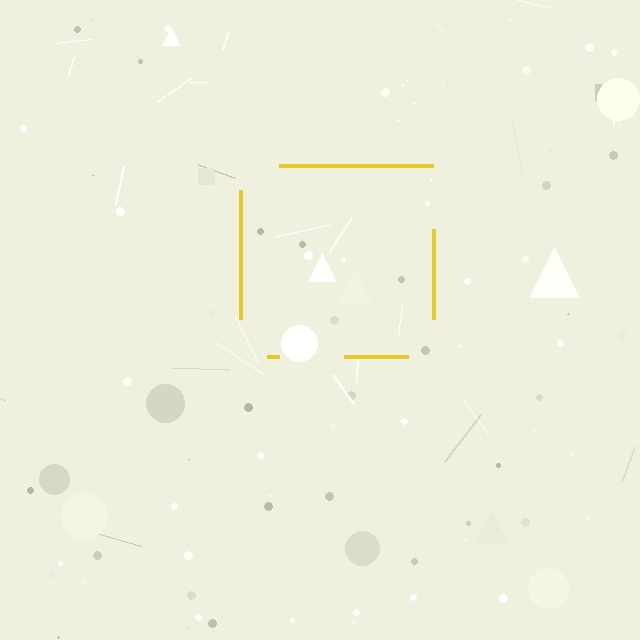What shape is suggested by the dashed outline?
The dashed outline suggests a square.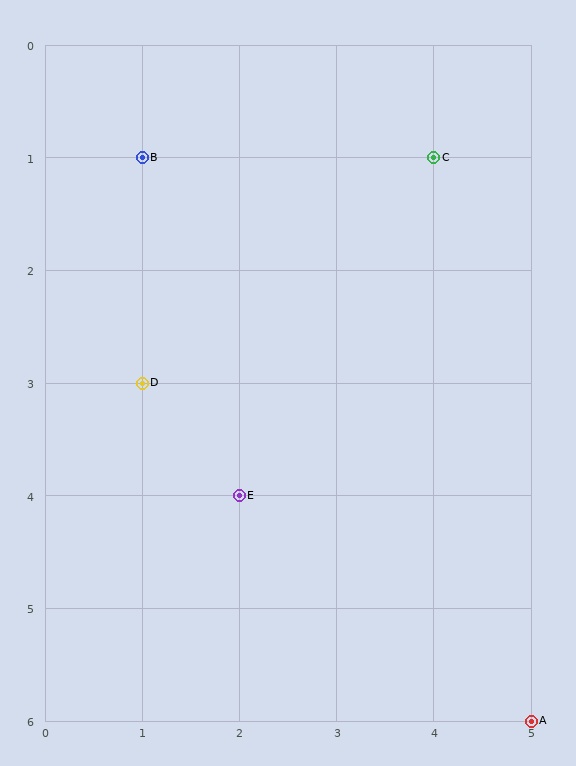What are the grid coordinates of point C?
Point C is at grid coordinates (4, 1).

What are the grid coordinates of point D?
Point D is at grid coordinates (1, 3).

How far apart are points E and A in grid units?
Points E and A are 3 columns and 2 rows apart (about 3.6 grid units diagonally).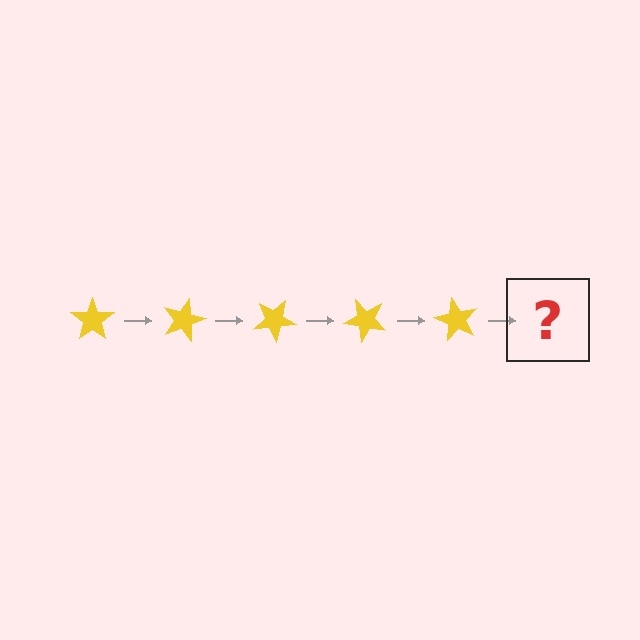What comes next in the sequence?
The next element should be a yellow star rotated 75 degrees.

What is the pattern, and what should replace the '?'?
The pattern is that the star rotates 15 degrees each step. The '?' should be a yellow star rotated 75 degrees.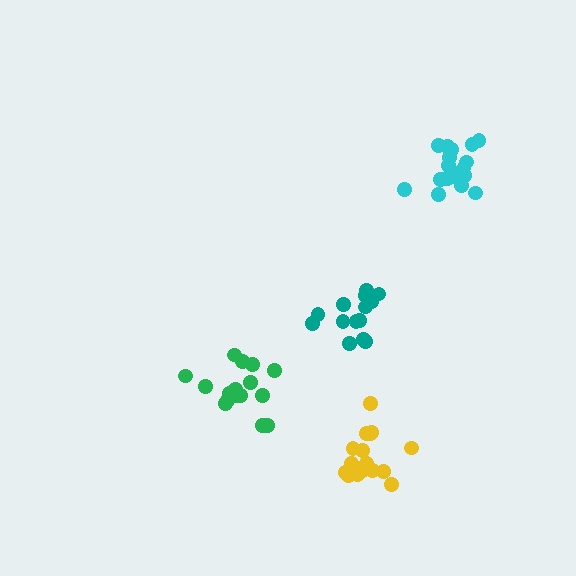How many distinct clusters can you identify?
There are 4 distinct clusters.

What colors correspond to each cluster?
The clusters are colored: teal, cyan, green, yellow.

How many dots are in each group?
Group 1: 14 dots, Group 2: 19 dots, Group 3: 16 dots, Group 4: 17 dots (66 total).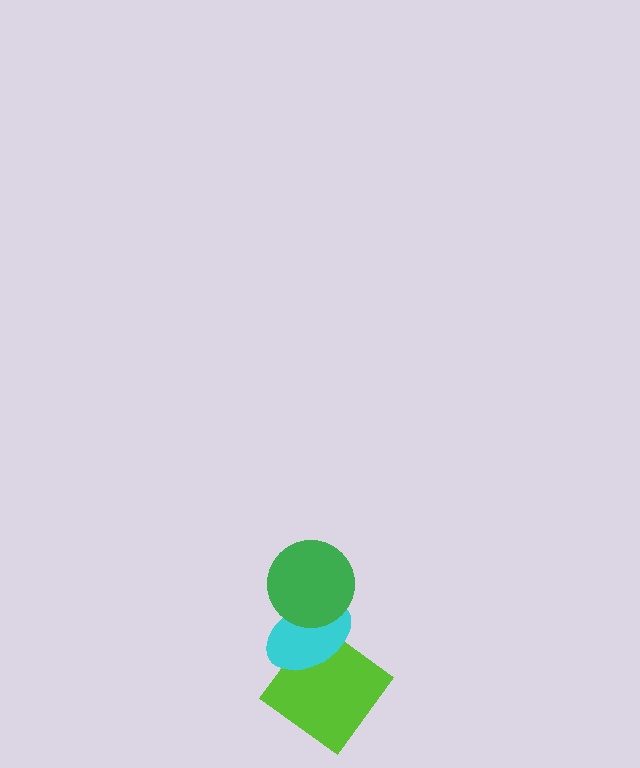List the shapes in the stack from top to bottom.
From top to bottom: the green circle, the cyan ellipse, the lime diamond.